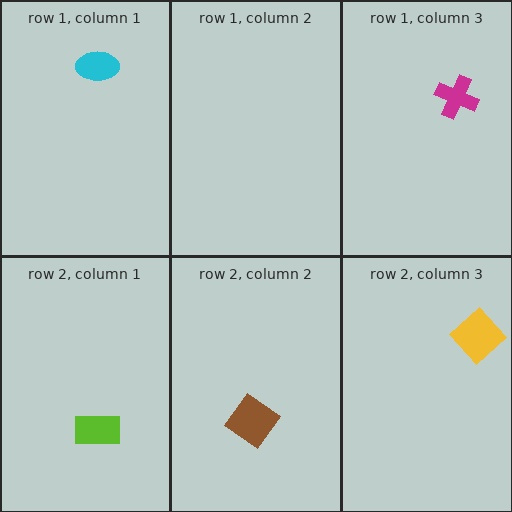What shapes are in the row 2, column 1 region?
The lime rectangle.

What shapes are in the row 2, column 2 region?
The brown diamond.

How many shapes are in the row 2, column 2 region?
1.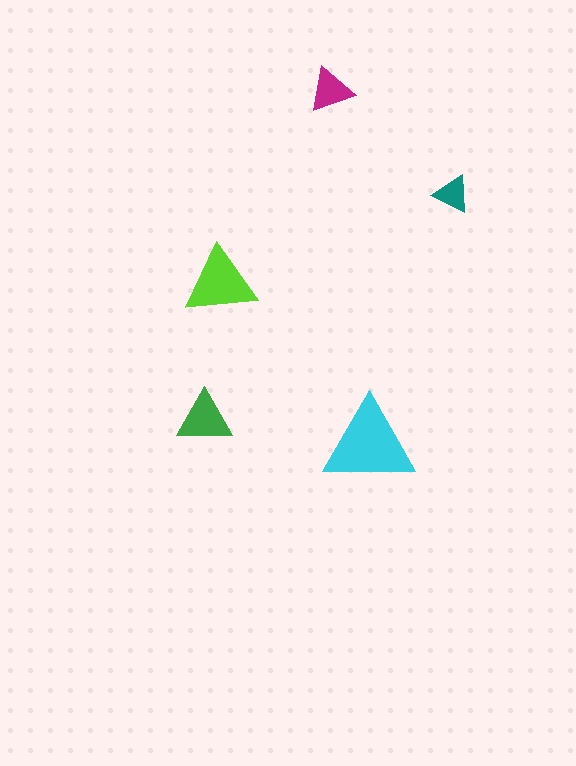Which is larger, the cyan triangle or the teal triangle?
The cyan one.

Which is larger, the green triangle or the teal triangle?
The green one.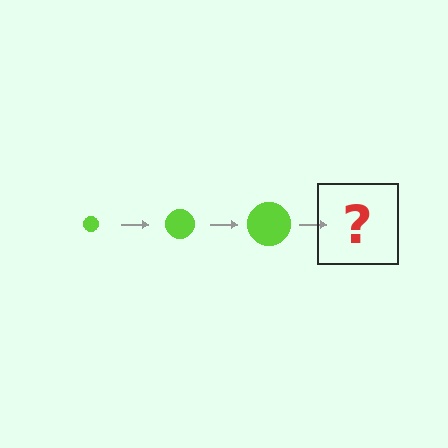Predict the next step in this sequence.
The next step is a lime circle, larger than the previous one.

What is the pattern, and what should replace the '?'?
The pattern is that the circle gets progressively larger each step. The '?' should be a lime circle, larger than the previous one.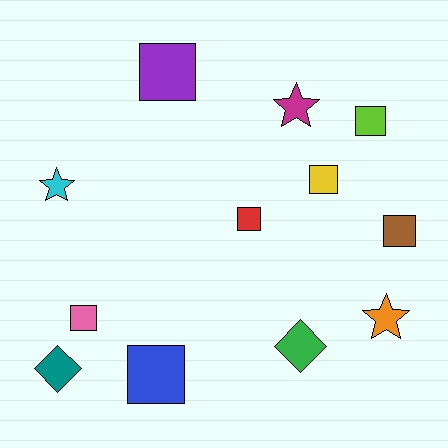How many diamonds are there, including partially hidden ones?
There are 2 diamonds.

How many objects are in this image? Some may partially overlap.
There are 12 objects.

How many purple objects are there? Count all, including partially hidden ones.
There is 1 purple object.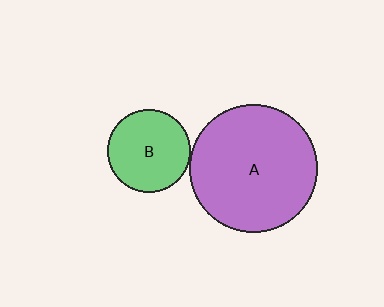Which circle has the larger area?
Circle A (purple).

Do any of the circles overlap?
No, none of the circles overlap.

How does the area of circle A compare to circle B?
Approximately 2.4 times.